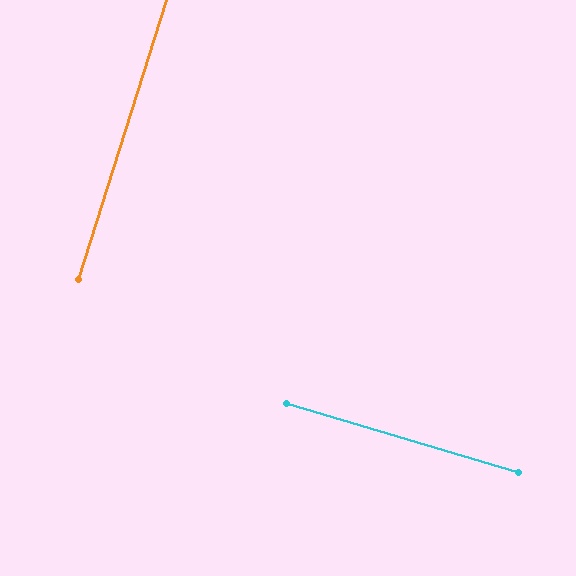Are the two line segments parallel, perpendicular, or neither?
Perpendicular — they meet at approximately 89°.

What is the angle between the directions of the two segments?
Approximately 89 degrees.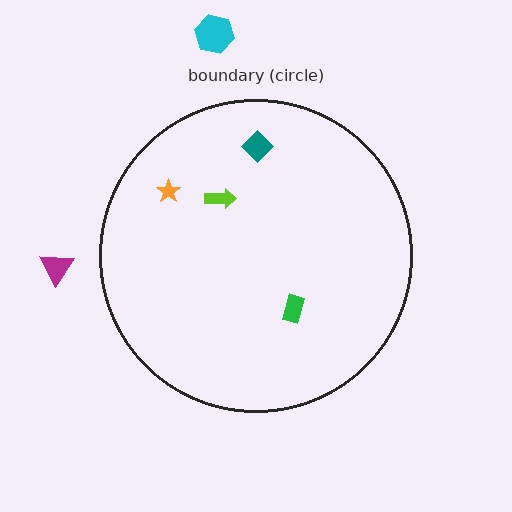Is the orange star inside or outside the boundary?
Inside.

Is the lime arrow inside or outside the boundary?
Inside.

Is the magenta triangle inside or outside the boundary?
Outside.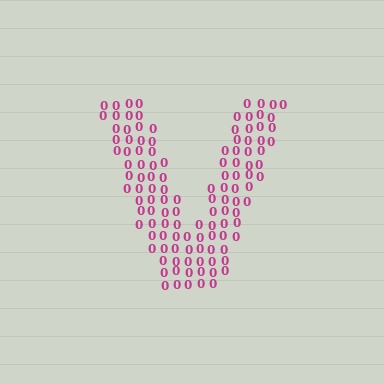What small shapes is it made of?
It is made of small digit 0's.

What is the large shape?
The large shape is the letter V.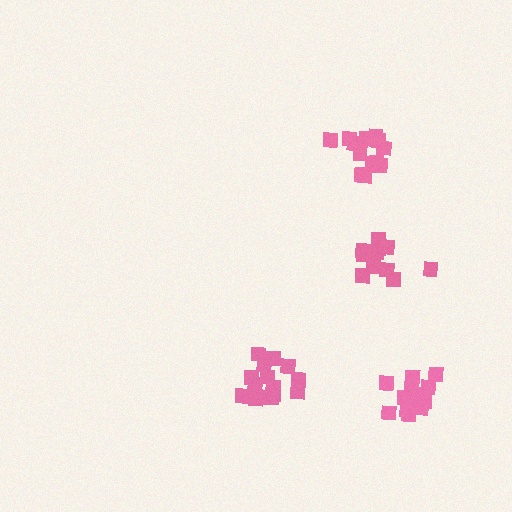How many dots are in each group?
Group 1: 15 dots, Group 2: 13 dots, Group 3: 12 dots, Group 4: 13 dots (53 total).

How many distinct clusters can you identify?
There are 4 distinct clusters.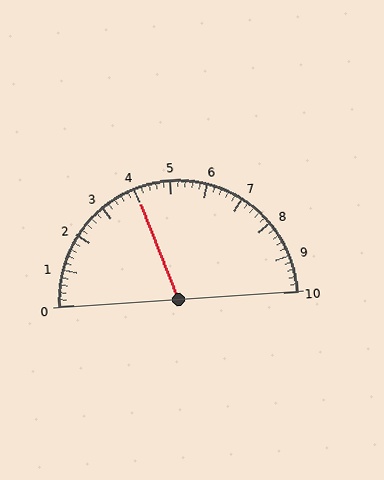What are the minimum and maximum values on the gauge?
The gauge ranges from 0 to 10.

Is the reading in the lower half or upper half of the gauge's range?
The reading is in the lower half of the range (0 to 10).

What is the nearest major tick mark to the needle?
The nearest major tick mark is 4.